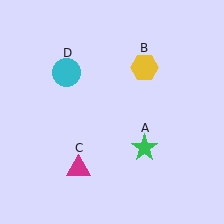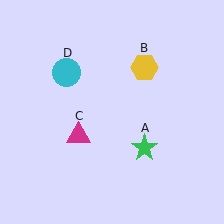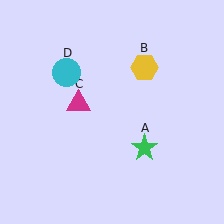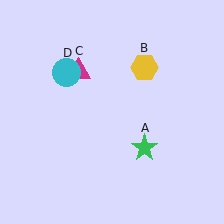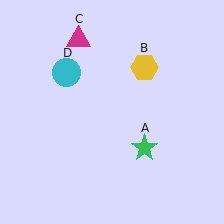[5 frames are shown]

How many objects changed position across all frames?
1 object changed position: magenta triangle (object C).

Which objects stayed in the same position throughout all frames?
Green star (object A) and yellow hexagon (object B) and cyan circle (object D) remained stationary.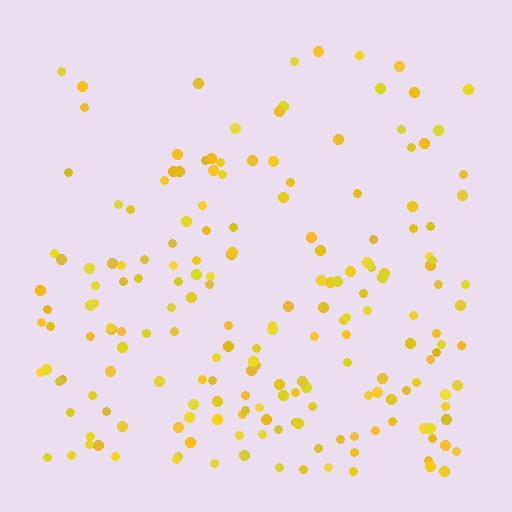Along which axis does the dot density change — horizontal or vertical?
Vertical.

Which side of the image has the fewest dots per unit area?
The top.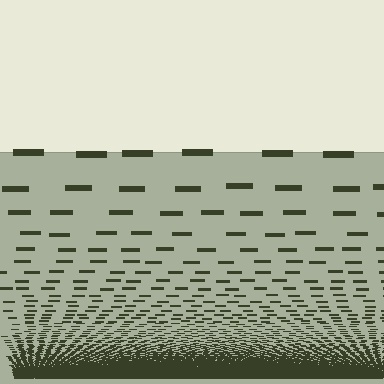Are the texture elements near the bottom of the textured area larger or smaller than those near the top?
Smaller. The gradient is inverted — elements near the bottom are smaller and denser.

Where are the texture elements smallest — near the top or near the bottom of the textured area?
Near the bottom.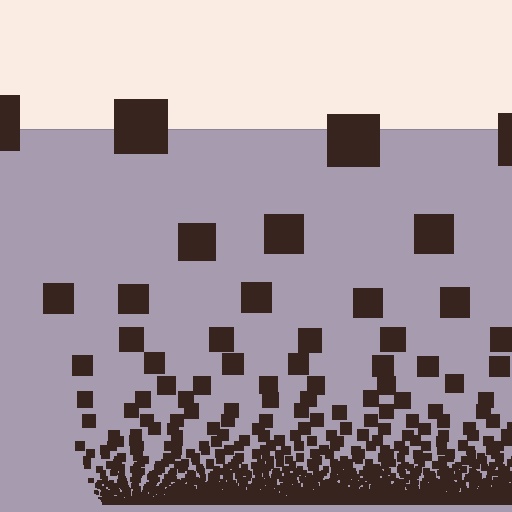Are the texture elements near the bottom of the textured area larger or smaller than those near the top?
Smaller. The gradient is inverted — elements near the bottom are smaller and denser.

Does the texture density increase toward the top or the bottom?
Density increases toward the bottom.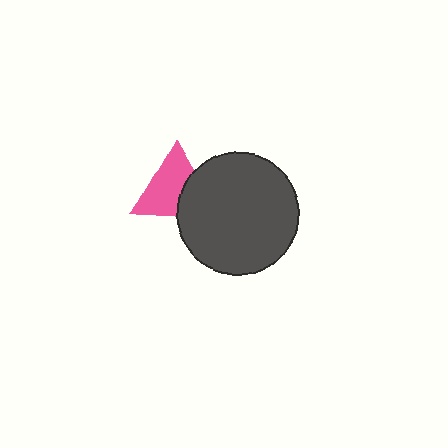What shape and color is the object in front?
The object in front is a dark gray circle.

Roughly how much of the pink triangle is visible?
Most of it is visible (roughly 67%).